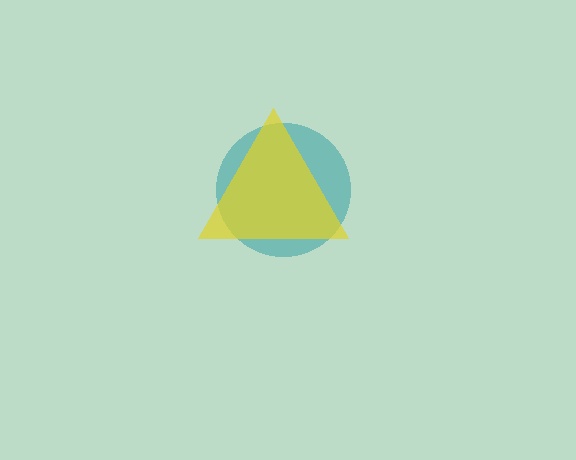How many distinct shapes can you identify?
There are 2 distinct shapes: a teal circle, a yellow triangle.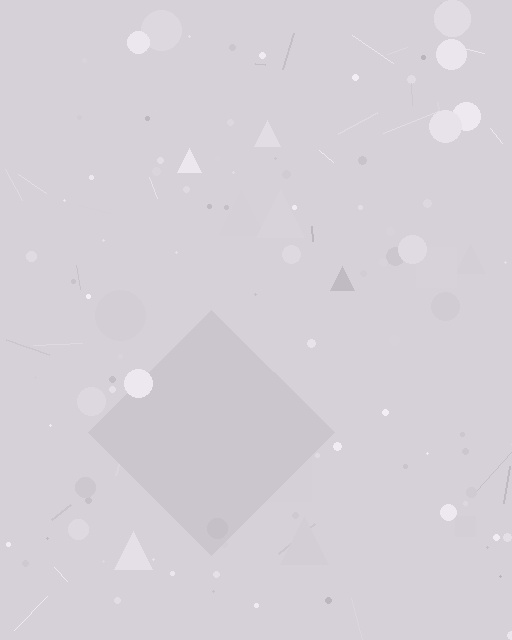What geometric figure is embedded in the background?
A diamond is embedded in the background.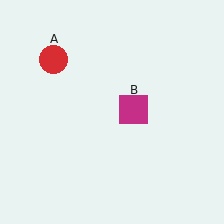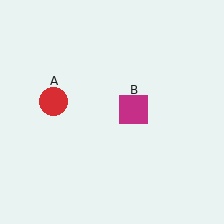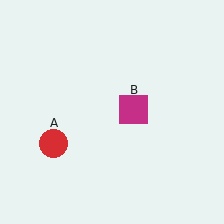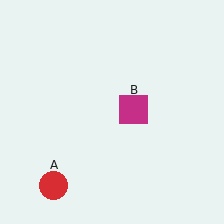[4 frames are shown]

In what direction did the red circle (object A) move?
The red circle (object A) moved down.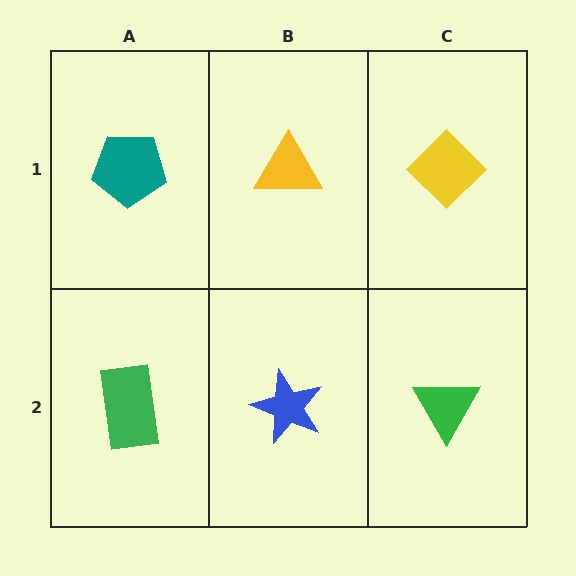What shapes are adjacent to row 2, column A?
A teal pentagon (row 1, column A), a blue star (row 2, column B).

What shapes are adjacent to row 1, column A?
A green rectangle (row 2, column A), a yellow triangle (row 1, column B).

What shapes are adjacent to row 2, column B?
A yellow triangle (row 1, column B), a green rectangle (row 2, column A), a green triangle (row 2, column C).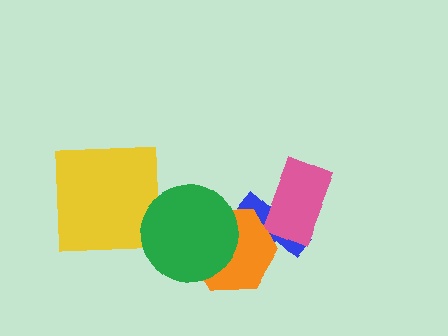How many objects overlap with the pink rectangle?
1 object overlaps with the pink rectangle.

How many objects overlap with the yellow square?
0 objects overlap with the yellow square.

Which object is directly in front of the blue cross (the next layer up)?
The pink rectangle is directly in front of the blue cross.